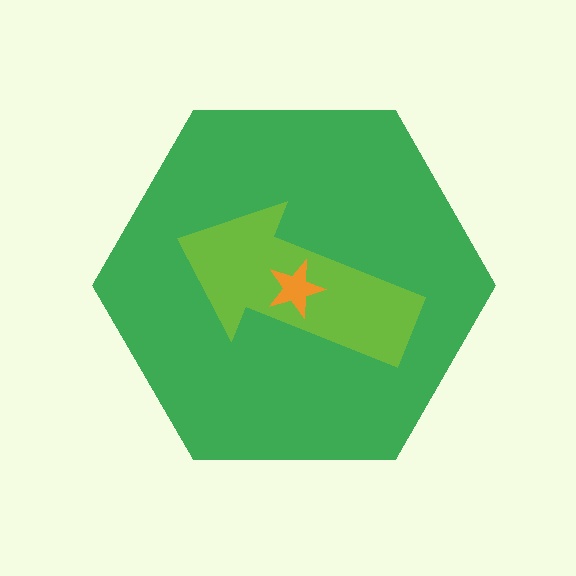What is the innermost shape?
The orange star.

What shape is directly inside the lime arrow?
The orange star.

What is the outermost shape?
The green hexagon.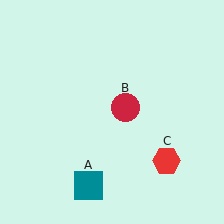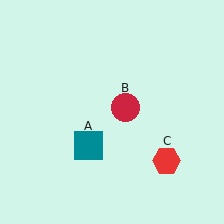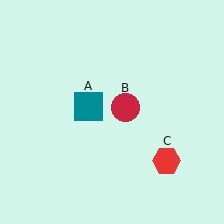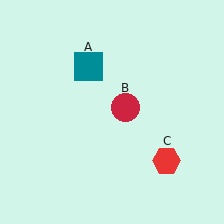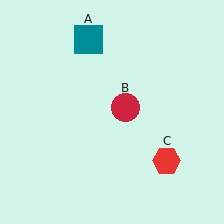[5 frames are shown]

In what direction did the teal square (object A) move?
The teal square (object A) moved up.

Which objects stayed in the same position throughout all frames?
Red circle (object B) and red hexagon (object C) remained stationary.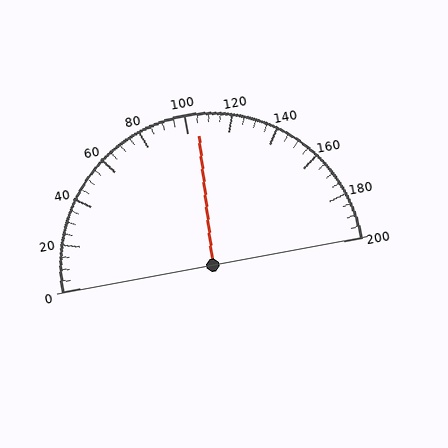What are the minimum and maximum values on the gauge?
The gauge ranges from 0 to 200.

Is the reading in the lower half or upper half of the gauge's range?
The reading is in the upper half of the range (0 to 200).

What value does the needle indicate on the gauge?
The needle indicates approximately 105.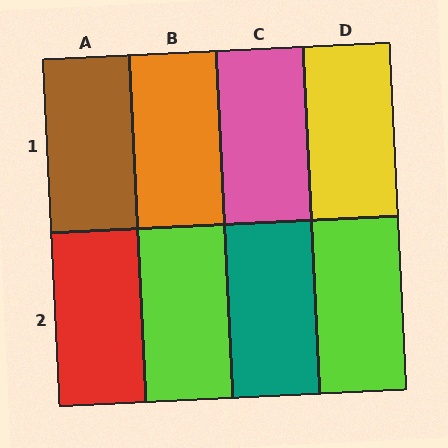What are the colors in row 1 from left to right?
Brown, orange, pink, yellow.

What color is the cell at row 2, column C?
Teal.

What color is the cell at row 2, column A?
Red.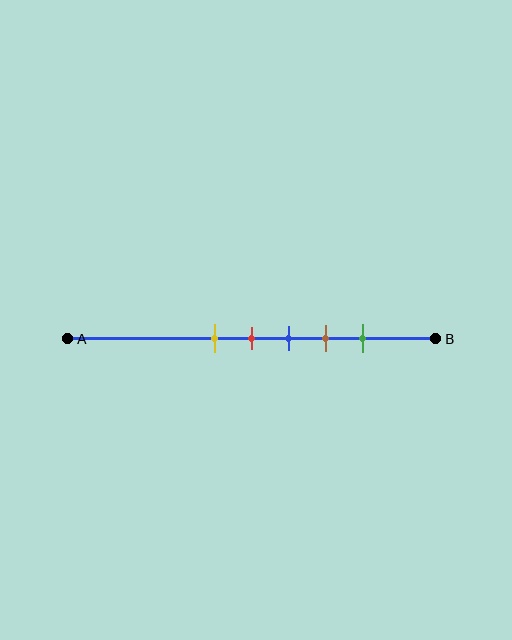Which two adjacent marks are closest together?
The yellow and red marks are the closest adjacent pair.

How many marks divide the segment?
There are 5 marks dividing the segment.